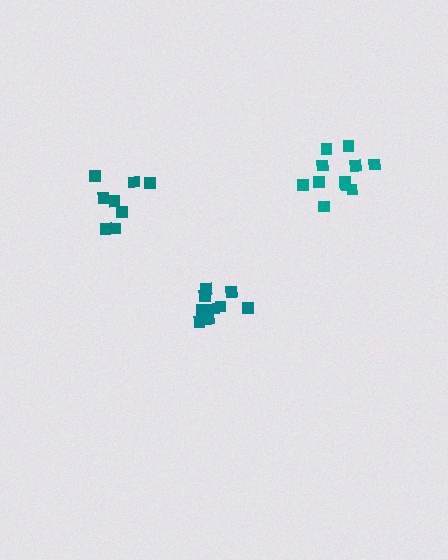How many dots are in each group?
Group 1: 10 dots, Group 2: 11 dots, Group 3: 8 dots (29 total).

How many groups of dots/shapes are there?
There are 3 groups.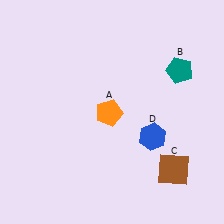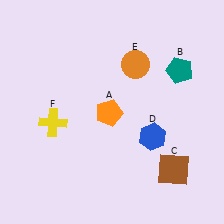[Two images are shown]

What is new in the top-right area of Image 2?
An orange circle (E) was added in the top-right area of Image 2.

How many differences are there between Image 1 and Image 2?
There are 2 differences between the two images.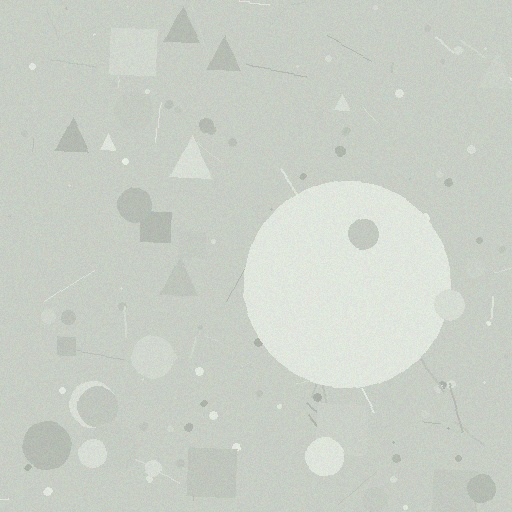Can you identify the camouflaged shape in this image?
The camouflaged shape is a circle.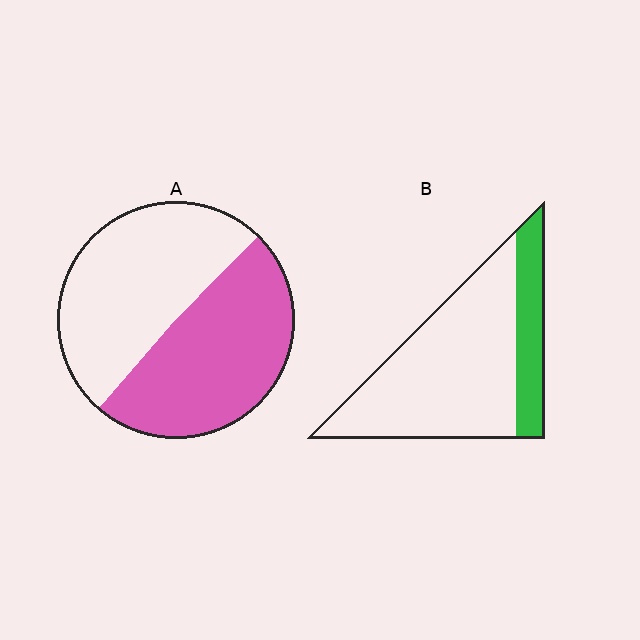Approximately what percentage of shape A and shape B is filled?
A is approximately 50% and B is approximately 25%.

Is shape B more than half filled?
No.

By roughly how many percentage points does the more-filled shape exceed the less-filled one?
By roughly 25 percentage points (A over B).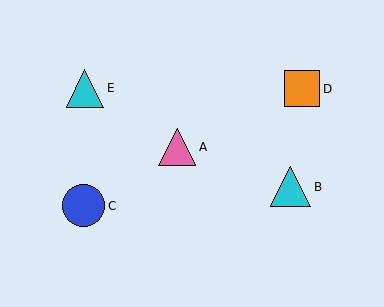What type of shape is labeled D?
Shape D is an orange square.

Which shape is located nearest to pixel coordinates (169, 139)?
The pink triangle (labeled A) at (177, 147) is nearest to that location.